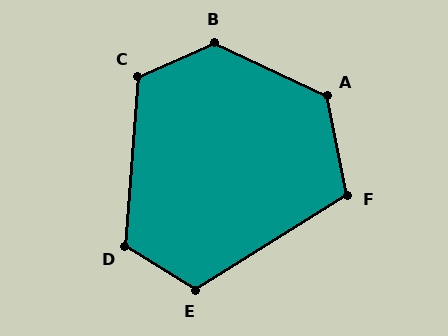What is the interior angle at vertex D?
Approximately 118 degrees (obtuse).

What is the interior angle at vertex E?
Approximately 115 degrees (obtuse).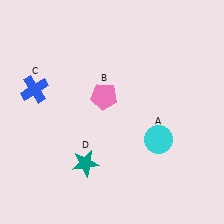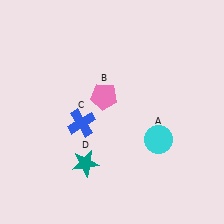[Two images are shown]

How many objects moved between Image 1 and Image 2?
1 object moved between the two images.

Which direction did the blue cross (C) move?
The blue cross (C) moved right.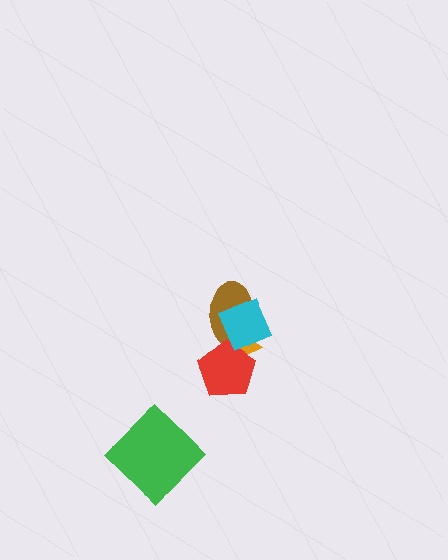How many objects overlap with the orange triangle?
3 objects overlap with the orange triangle.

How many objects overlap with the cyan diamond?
3 objects overlap with the cyan diamond.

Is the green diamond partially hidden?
No, no other shape covers it.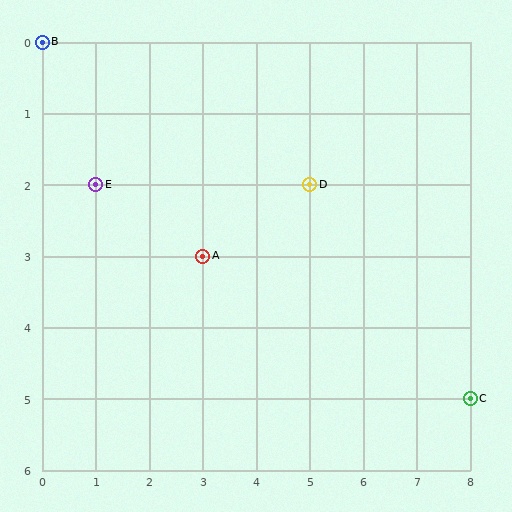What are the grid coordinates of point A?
Point A is at grid coordinates (3, 3).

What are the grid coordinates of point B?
Point B is at grid coordinates (0, 0).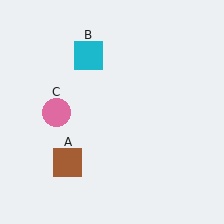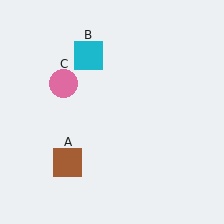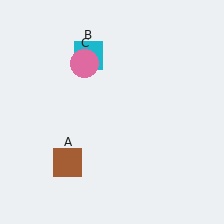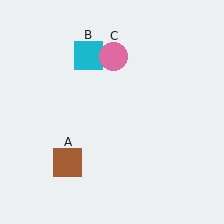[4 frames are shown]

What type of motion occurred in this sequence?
The pink circle (object C) rotated clockwise around the center of the scene.